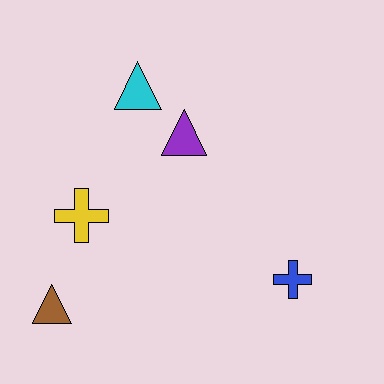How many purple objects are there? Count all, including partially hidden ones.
There is 1 purple object.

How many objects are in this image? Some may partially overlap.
There are 5 objects.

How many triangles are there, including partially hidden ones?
There are 3 triangles.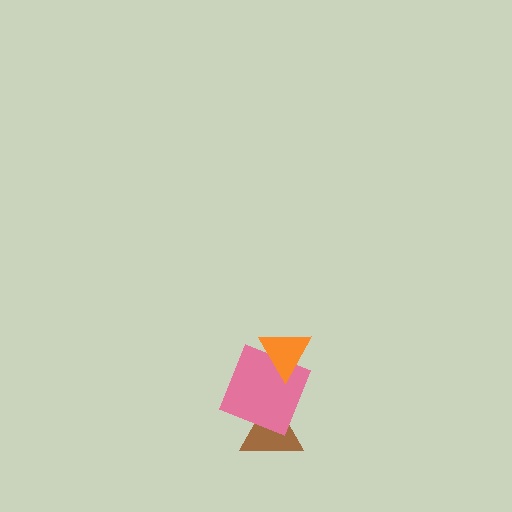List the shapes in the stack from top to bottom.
From top to bottom: the orange triangle, the pink square, the brown triangle.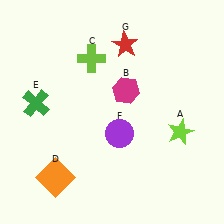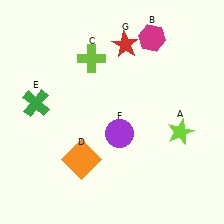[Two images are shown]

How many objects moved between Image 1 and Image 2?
2 objects moved between the two images.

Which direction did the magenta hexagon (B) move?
The magenta hexagon (B) moved up.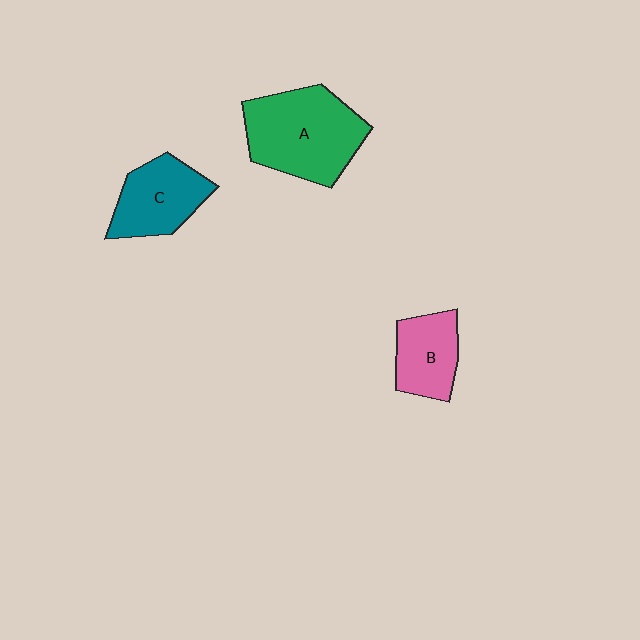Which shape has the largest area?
Shape A (green).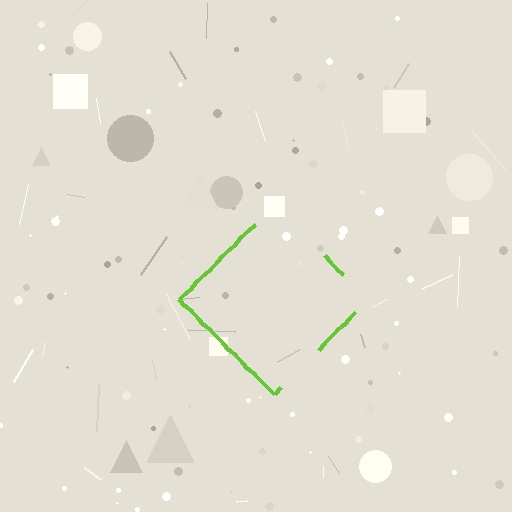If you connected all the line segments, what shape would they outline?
They would outline a diamond.